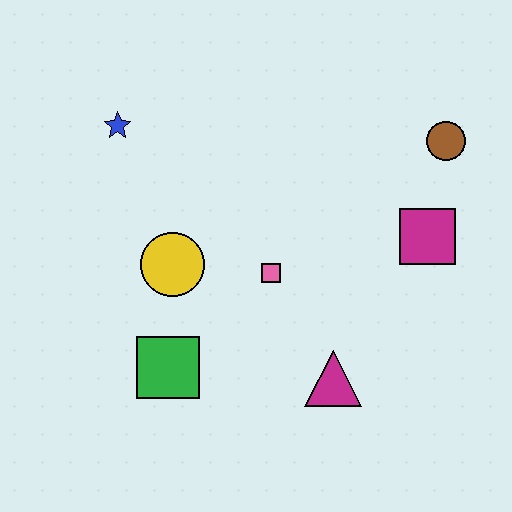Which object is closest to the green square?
The yellow circle is closest to the green square.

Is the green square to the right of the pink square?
No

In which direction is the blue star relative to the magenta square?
The blue star is to the left of the magenta square.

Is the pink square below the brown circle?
Yes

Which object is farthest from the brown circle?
The green square is farthest from the brown circle.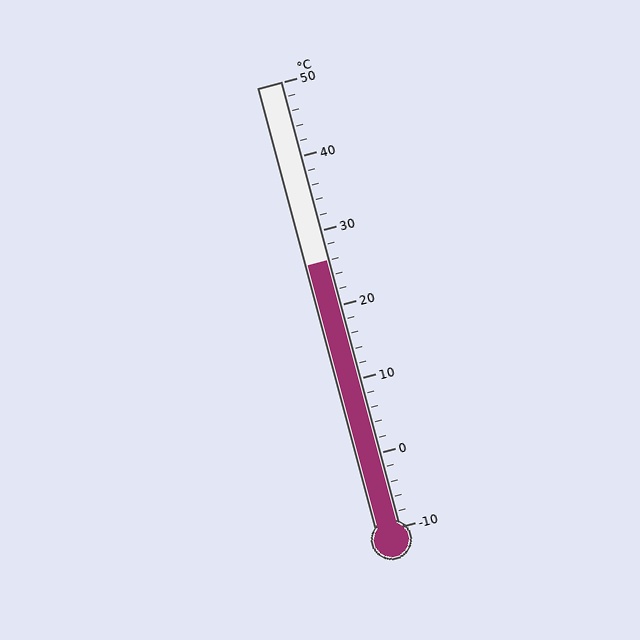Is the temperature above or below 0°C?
The temperature is above 0°C.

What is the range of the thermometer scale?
The thermometer scale ranges from -10°C to 50°C.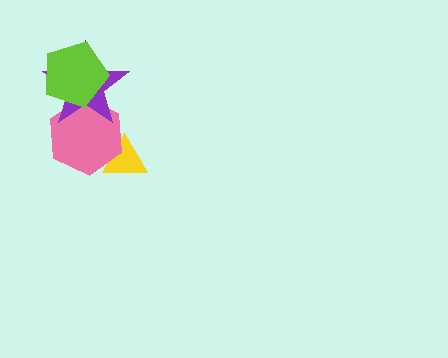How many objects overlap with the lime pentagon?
2 objects overlap with the lime pentagon.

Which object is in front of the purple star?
The lime pentagon is in front of the purple star.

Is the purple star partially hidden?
Yes, it is partially covered by another shape.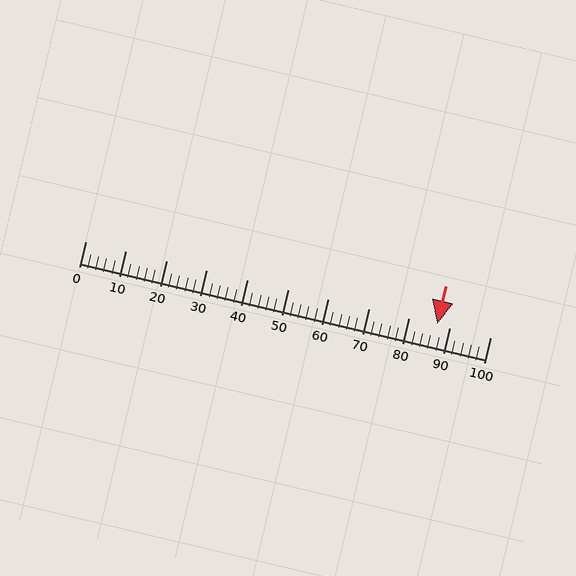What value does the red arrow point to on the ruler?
The red arrow points to approximately 87.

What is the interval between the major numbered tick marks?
The major tick marks are spaced 10 units apart.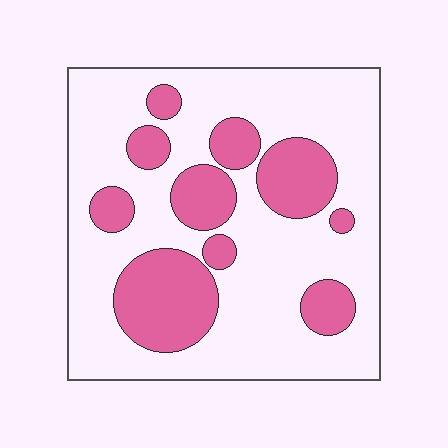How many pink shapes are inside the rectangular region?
10.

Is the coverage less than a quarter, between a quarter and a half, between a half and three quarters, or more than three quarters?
Between a quarter and a half.